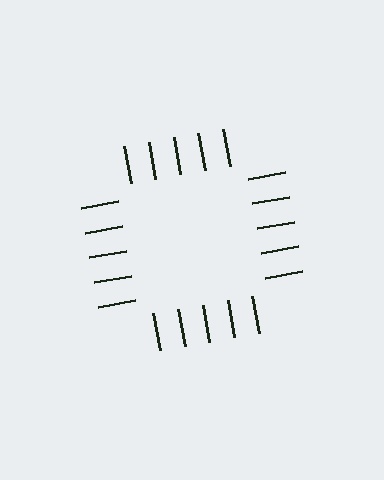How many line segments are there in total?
20 — 5 along each of the 4 edges.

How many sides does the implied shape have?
4 sides — the line-ends trace a square.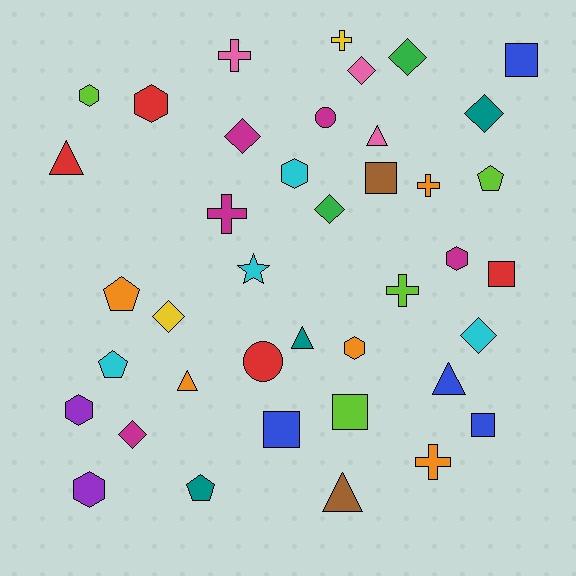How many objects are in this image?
There are 40 objects.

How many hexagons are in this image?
There are 7 hexagons.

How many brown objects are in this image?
There are 2 brown objects.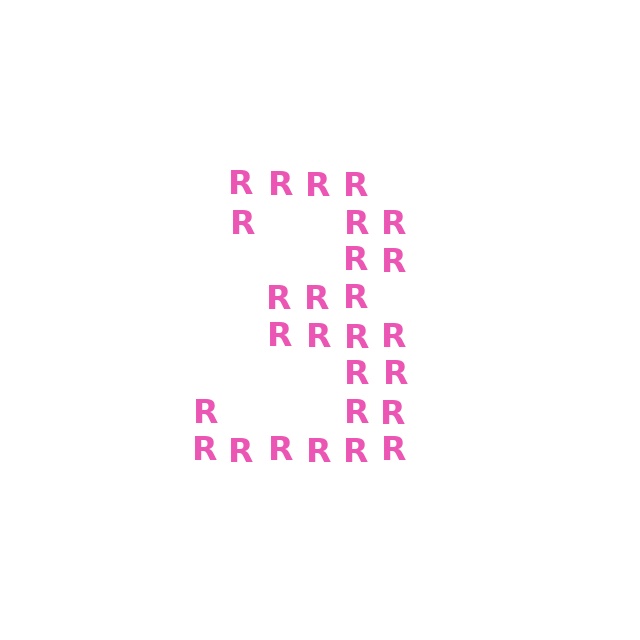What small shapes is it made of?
It is made of small letter R's.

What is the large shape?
The large shape is the digit 3.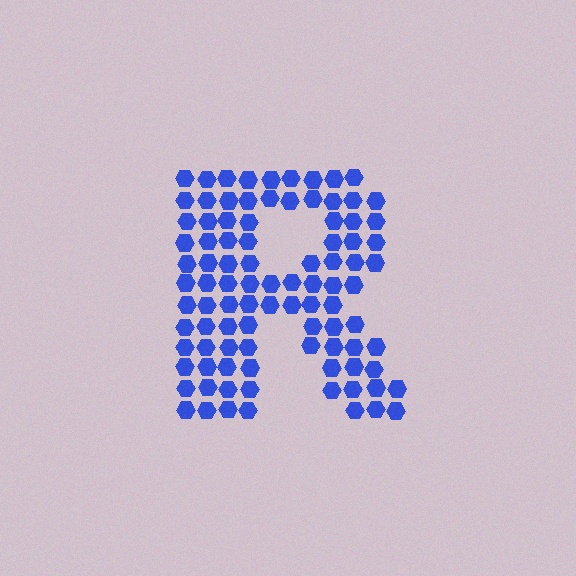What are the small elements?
The small elements are hexagons.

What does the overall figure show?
The overall figure shows the letter R.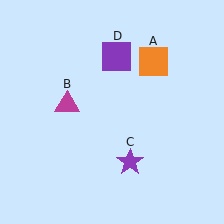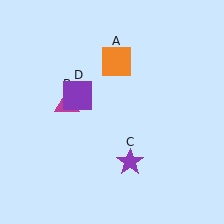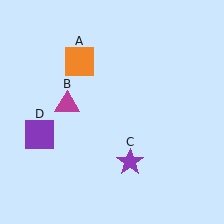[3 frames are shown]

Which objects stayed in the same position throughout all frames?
Magenta triangle (object B) and purple star (object C) remained stationary.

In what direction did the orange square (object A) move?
The orange square (object A) moved left.